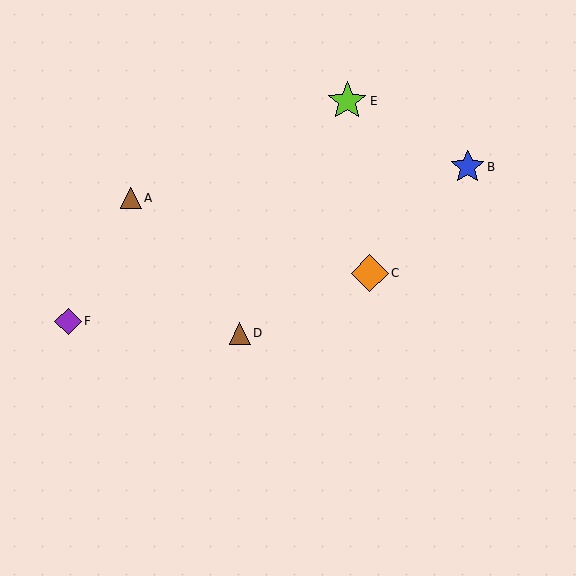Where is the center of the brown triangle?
The center of the brown triangle is at (131, 198).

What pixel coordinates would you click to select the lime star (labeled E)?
Click at (347, 101) to select the lime star E.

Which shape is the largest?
The lime star (labeled E) is the largest.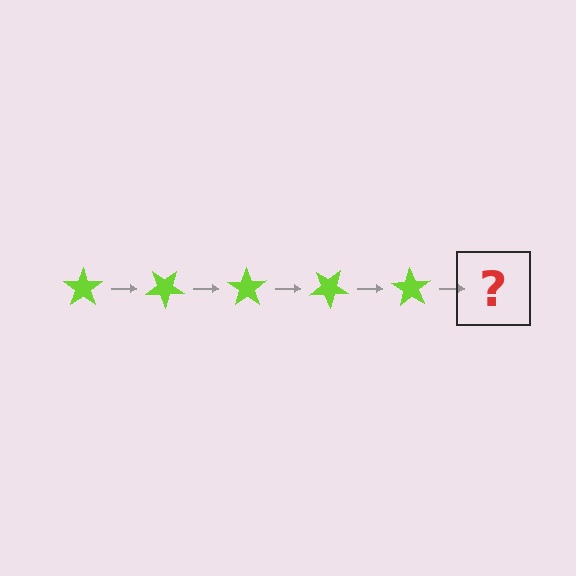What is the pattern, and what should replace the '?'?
The pattern is that the star rotates 35 degrees each step. The '?' should be a lime star rotated 175 degrees.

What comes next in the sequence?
The next element should be a lime star rotated 175 degrees.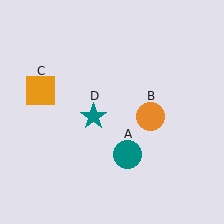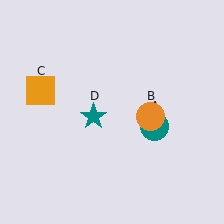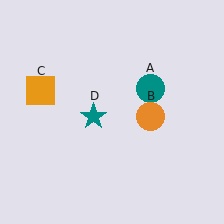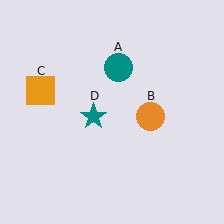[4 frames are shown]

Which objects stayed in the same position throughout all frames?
Orange circle (object B) and orange square (object C) and teal star (object D) remained stationary.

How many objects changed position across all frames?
1 object changed position: teal circle (object A).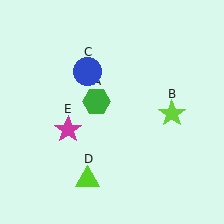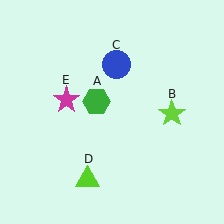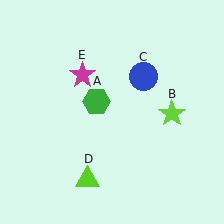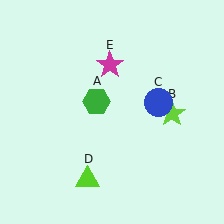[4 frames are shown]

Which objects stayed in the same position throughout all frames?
Green hexagon (object A) and lime star (object B) and lime triangle (object D) remained stationary.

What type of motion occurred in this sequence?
The blue circle (object C), magenta star (object E) rotated clockwise around the center of the scene.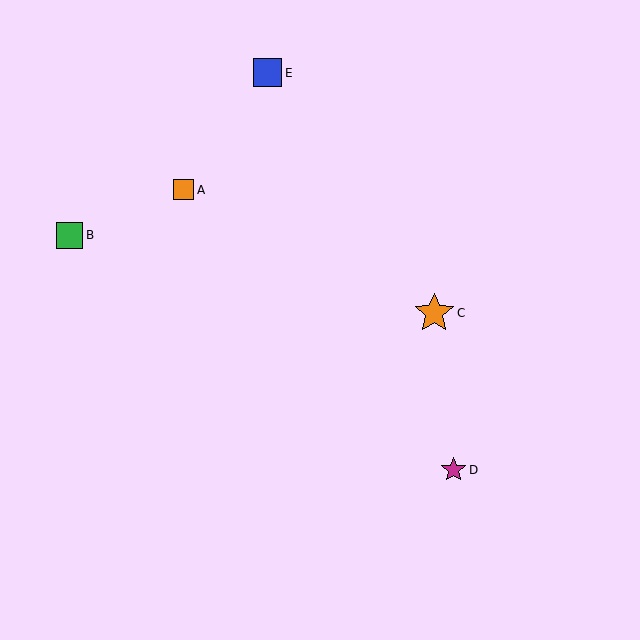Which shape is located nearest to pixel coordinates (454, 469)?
The magenta star (labeled D) at (453, 470) is nearest to that location.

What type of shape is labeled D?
Shape D is a magenta star.